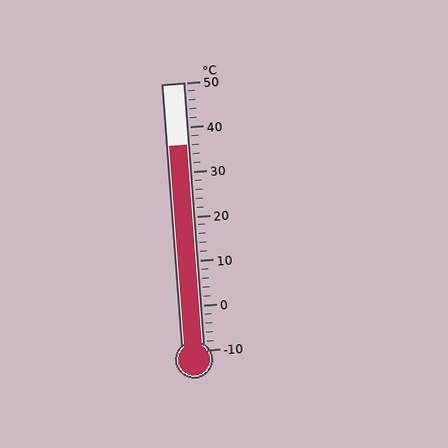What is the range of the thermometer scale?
The thermometer scale ranges from -10°C to 50°C.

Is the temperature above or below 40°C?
The temperature is below 40°C.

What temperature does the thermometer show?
The thermometer shows approximately 36°C.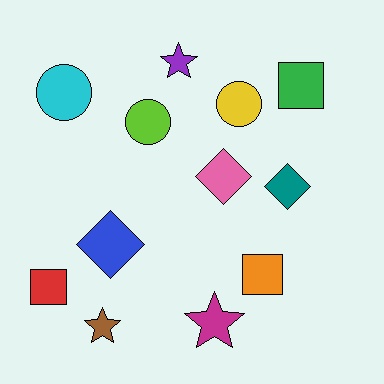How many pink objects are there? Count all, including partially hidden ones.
There is 1 pink object.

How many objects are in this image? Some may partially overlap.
There are 12 objects.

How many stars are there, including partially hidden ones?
There are 3 stars.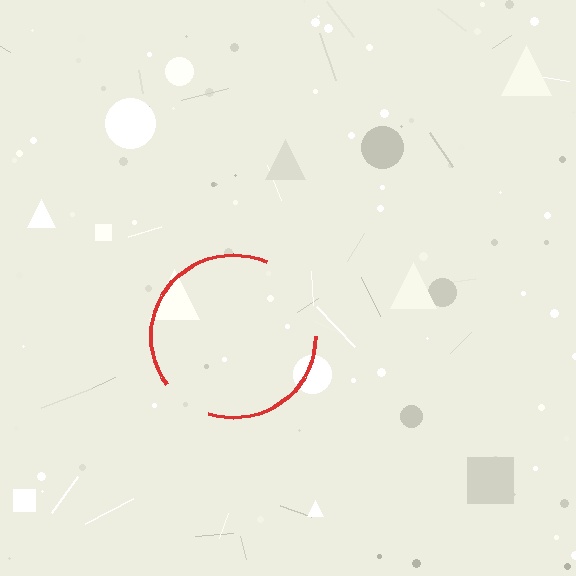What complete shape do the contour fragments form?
The contour fragments form a circle.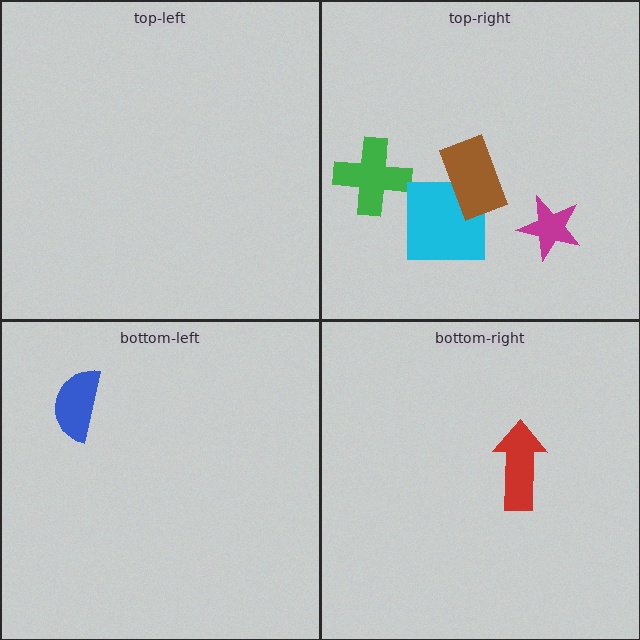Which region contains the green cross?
The top-right region.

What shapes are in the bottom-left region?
The blue semicircle.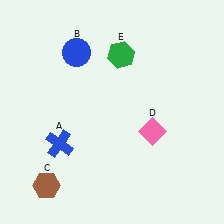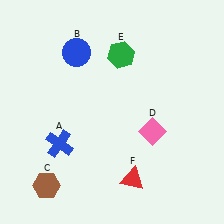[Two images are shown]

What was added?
A red triangle (F) was added in Image 2.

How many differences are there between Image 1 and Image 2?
There is 1 difference between the two images.